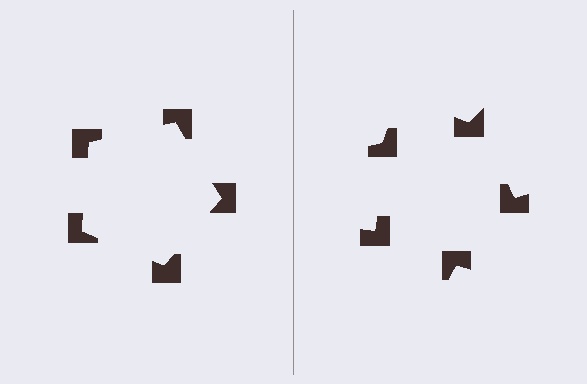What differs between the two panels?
The notched squares are positioned identically on both sides; only the wedge orientations differ. On the left they align to a pentagon; on the right they are misaligned.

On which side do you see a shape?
An illusory pentagon appears on the left side. On the right side the wedge cuts are rotated, so no coherent shape forms.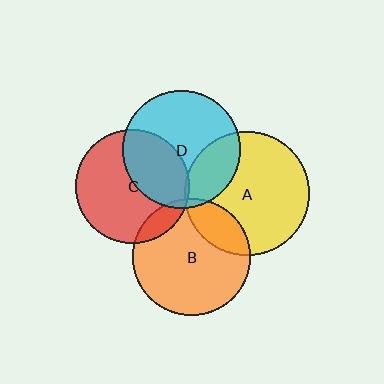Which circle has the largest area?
Circle A (yellow).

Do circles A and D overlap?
Yes.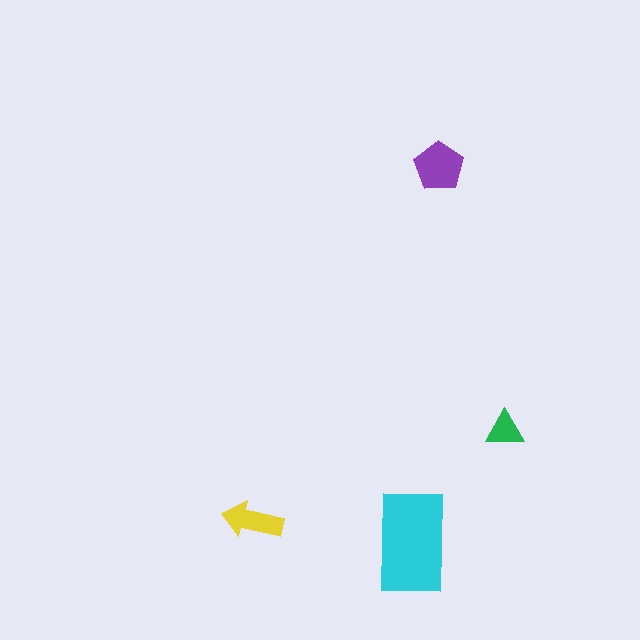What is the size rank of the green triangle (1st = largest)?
4th.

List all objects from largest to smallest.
The cyan rectangle, the purple pentagon, the yellow arrow, the green triangle.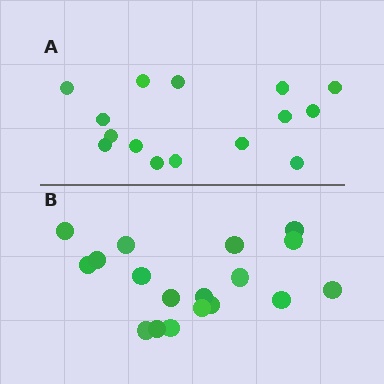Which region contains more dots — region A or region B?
Region B (the bottom region) has more dots.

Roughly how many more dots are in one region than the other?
Region B has just a few more — roughly 2 or 3 more dots than region A.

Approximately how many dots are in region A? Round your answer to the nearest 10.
About 20 dots. (The exact count is 15, which rounds to 20.)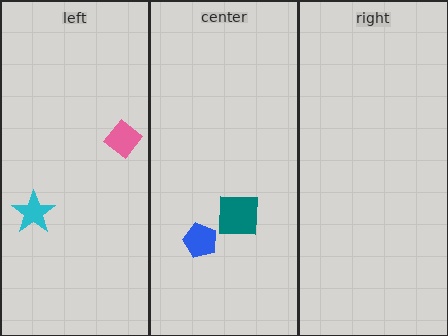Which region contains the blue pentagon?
The center region.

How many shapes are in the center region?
2.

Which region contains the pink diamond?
The left region.